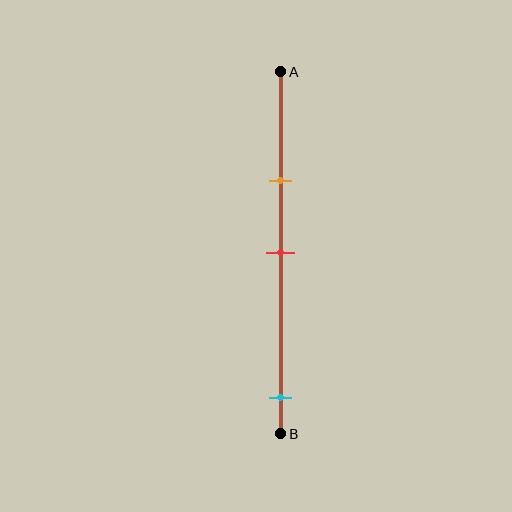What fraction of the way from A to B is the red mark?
The red mark is approximately 50% (0.5) of the way from A to B.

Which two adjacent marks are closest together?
The orange and red marks are the closest adjacent pair.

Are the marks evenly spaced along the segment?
No, the marks are not evenly spaced.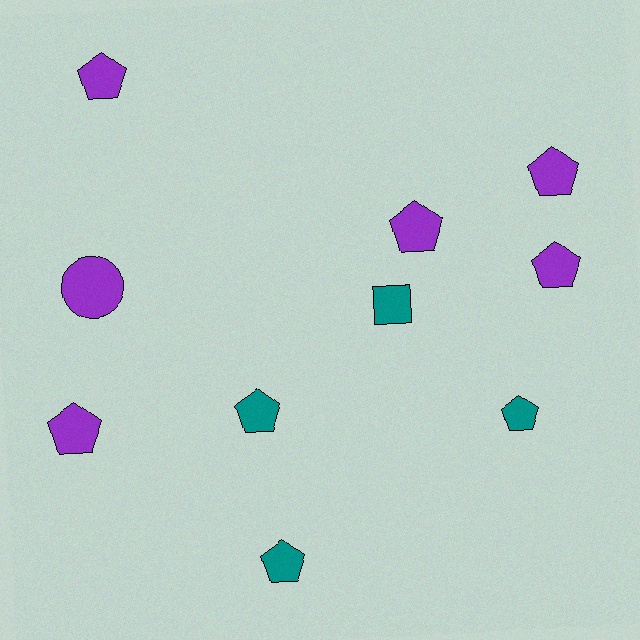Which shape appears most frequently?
Pentagon, with 8 objects.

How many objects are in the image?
There are 10 objects.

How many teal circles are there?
There are no teal circles.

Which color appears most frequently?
Purple, with 6 objects.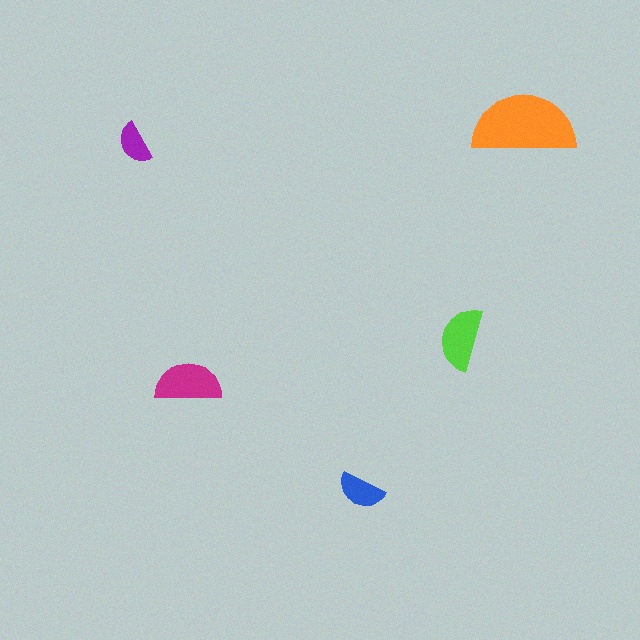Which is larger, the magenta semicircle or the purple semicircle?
The magenta one.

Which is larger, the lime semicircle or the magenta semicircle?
The magenta one.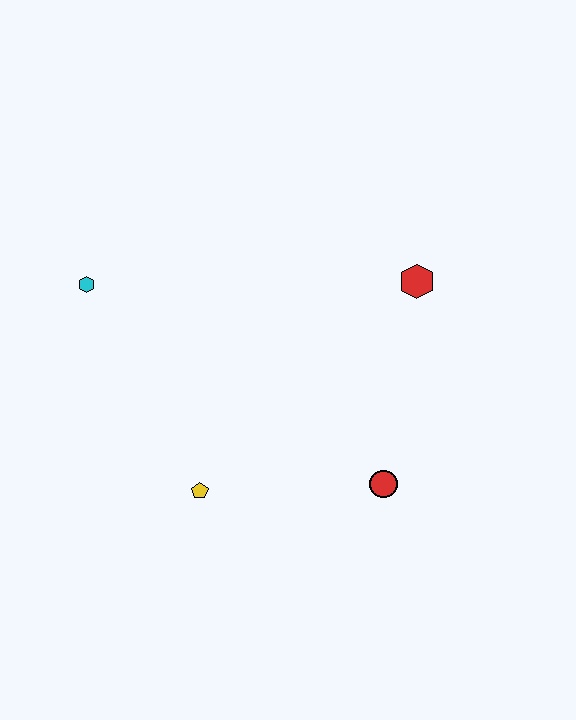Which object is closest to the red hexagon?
The red circle is closest to the red hexagon.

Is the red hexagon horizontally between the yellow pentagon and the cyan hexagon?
No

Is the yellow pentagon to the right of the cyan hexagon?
Yes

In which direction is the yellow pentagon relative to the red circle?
The yellow pentagon is to the left of the red circle.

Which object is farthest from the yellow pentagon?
The red hexagon is farthest from the yellow pentagon.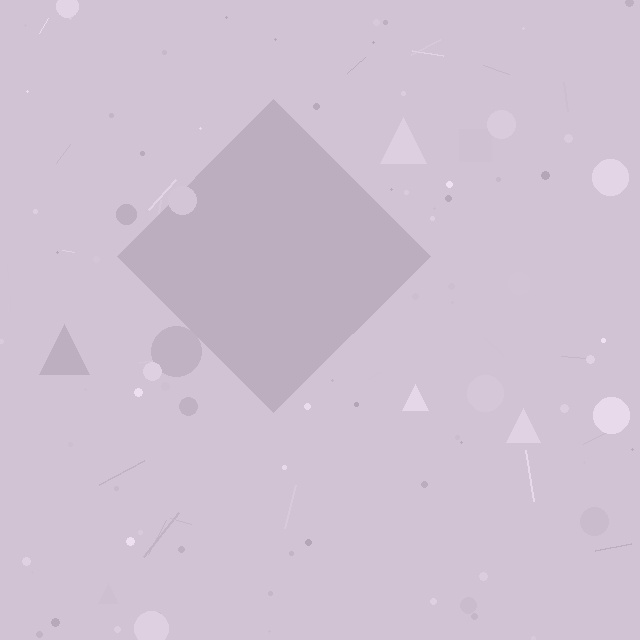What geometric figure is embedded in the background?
A diamond is embedded in the background.